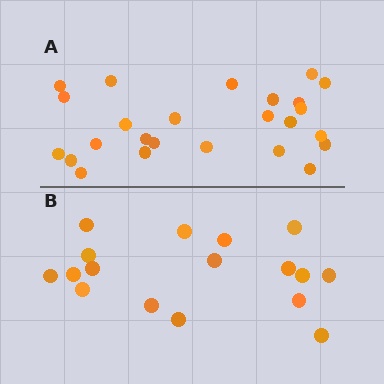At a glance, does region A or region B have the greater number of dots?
Region A (the top region) has more dots.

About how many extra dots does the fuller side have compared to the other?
Region A has roughly 8 or so more dots than region B.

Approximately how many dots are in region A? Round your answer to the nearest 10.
About 20 dots. (The exact count is 25, which rounds to 20.)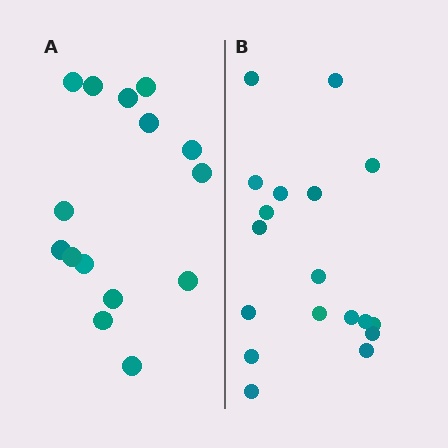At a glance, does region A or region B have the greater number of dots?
Region B (the right region) has more dots.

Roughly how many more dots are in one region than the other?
Region B has just a few more — roughly 2 or 3 more dots than region A.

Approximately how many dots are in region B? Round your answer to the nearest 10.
About 20 dots. (The exact count is 18, which rounds to 20.)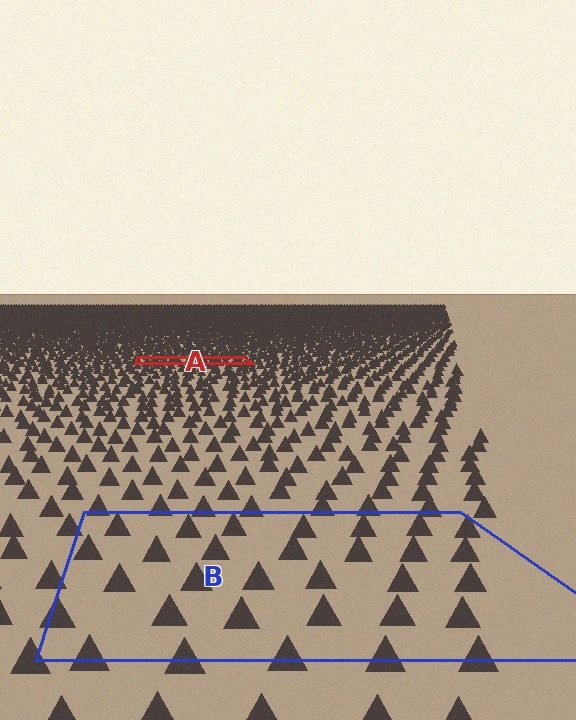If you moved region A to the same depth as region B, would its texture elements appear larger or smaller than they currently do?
They would appear larger. At a closer depth, the same texture elements are projected at a bigger on-screen size.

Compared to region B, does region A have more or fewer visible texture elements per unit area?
Region A has more texture elements per unit area — they are packed more densely because it is farther away.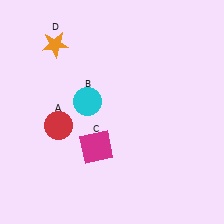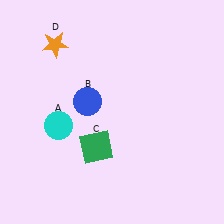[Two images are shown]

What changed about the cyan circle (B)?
In Image 1, B is cyan. In Image 2, it changed to blue.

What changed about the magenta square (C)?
In Image 1, C is magenta. In Image 2, it changed to green.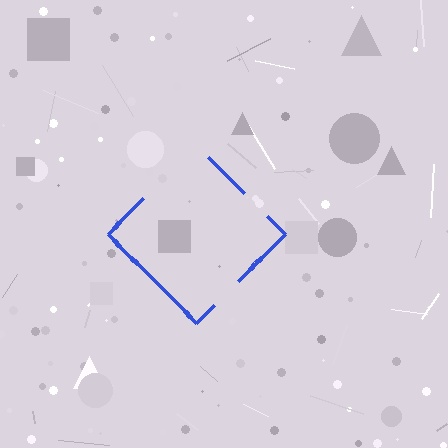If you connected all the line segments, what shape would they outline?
They would outline a diamond.